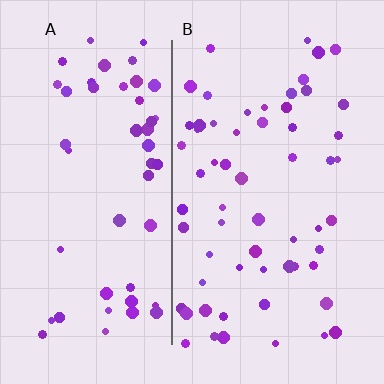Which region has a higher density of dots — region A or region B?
B (the right).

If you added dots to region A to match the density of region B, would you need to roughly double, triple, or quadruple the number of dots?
Approximately double.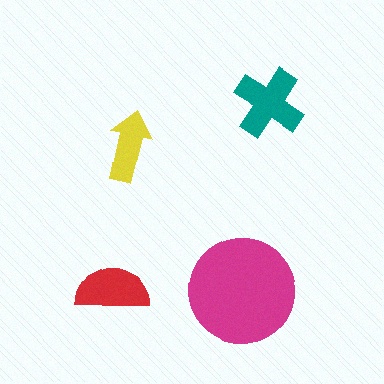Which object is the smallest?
The yellow arrow.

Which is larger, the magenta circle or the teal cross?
The magenta circle.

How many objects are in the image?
There are 4 objects in the image.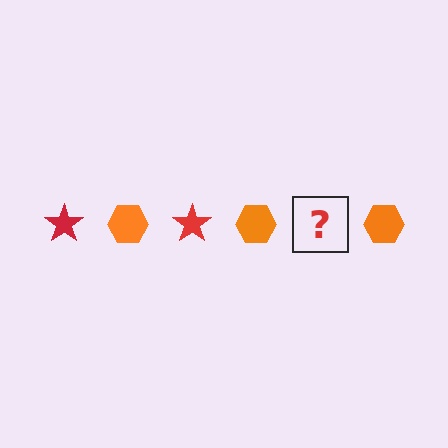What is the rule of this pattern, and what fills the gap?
The rule is that the pattern alternates between red star and orange hexagon. The gap should be filled with a red star.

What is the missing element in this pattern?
The missing element is a red star.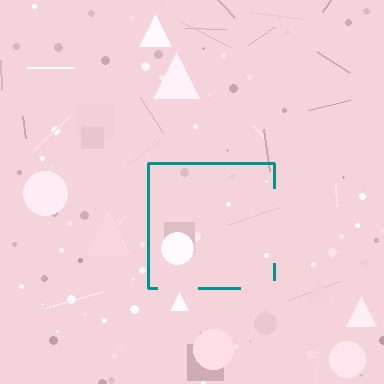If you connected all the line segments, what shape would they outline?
They would outline a square.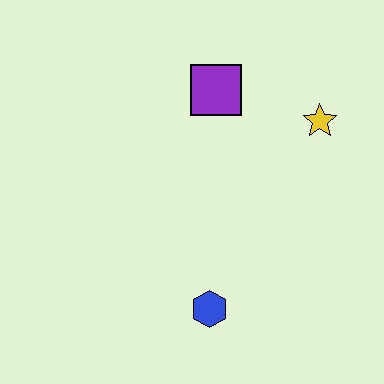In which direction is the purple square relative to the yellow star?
The purple square is to the left of the yellow star.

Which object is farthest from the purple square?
The blue hexagon is farthest from the purple square.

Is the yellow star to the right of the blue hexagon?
Yes